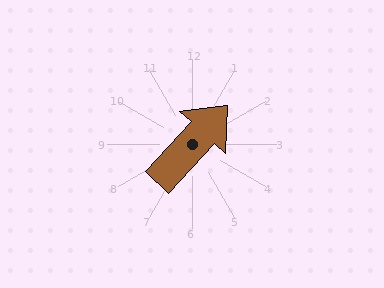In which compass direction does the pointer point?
Northeast.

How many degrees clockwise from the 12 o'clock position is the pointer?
Approximately 43 degrees.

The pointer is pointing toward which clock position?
Roughly 1 o'clock.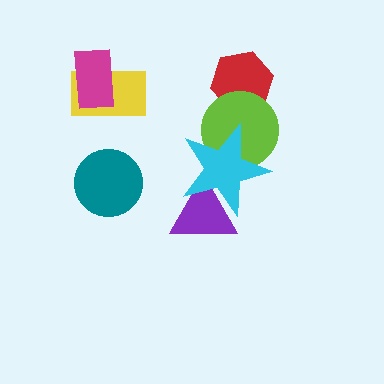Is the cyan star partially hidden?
No, no other shape covers it.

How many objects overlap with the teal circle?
0 objects overlap with the teal circle.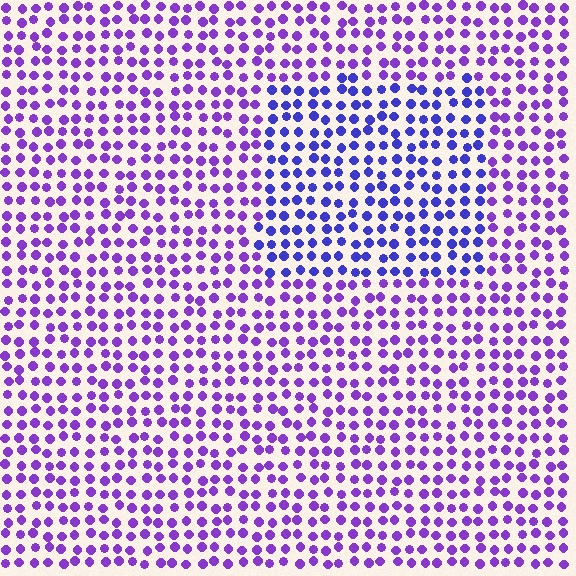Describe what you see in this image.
The image is filled with small purple elements in a uniform arrangement. A rectangle-shaped region is visible where the elements are tinted to a slightly different hue, forming a subtle color boundary.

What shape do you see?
I see a rectangle.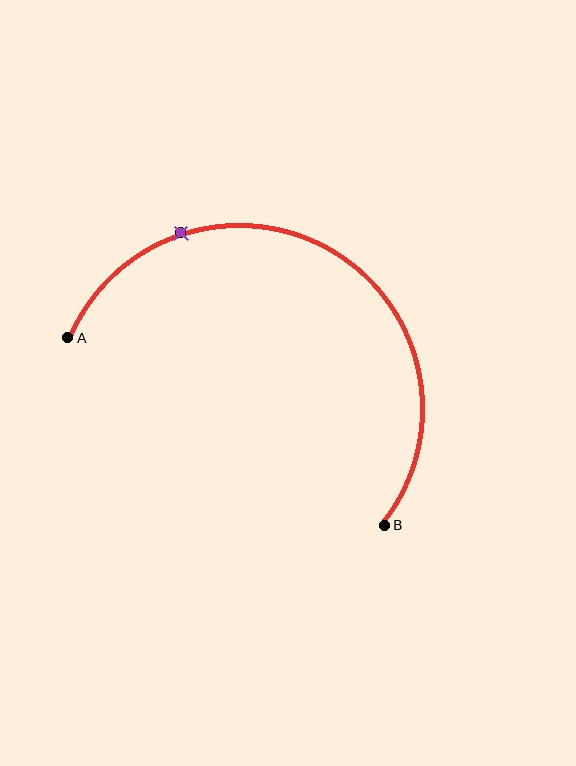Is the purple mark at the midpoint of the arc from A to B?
No. The purple mark lies on the arc but is closer to endpoint A. The arc midpoint would be at the point on the curve equidistant along the arc from both A and B.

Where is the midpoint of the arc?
The arc midpoint is the point on the curve farthest from the straight line joining A and B. It sits above that line.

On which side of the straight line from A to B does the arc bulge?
The arc bulges above the straight line connecting A and B.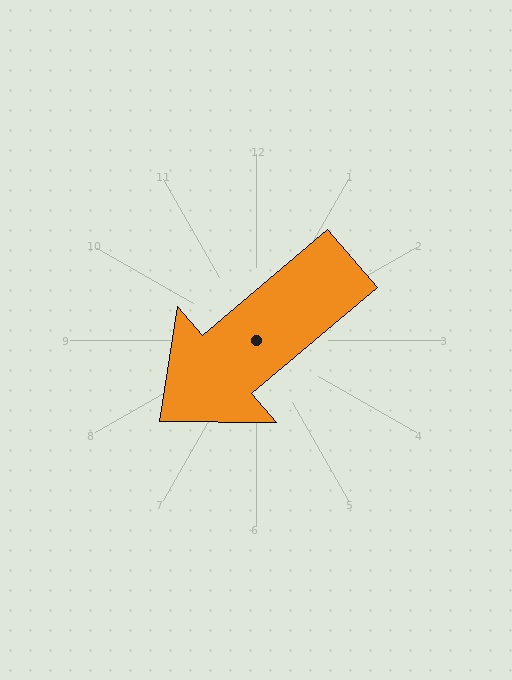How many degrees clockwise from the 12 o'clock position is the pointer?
Approximately 230 degrees.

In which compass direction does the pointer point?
Southwest.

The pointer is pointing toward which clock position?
Roughly 8 o'clock.